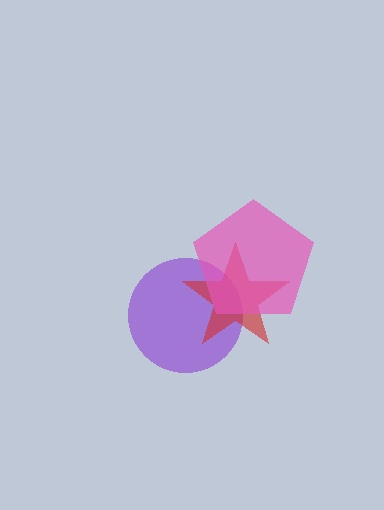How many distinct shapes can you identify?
There are 3 distinct shapes: a purple circle, a red star, a pink pentagon.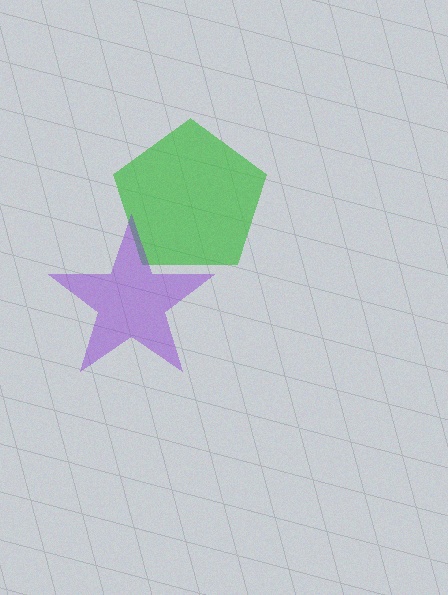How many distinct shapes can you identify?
There are 2 distinct shapes: a green pentagon, a purple star.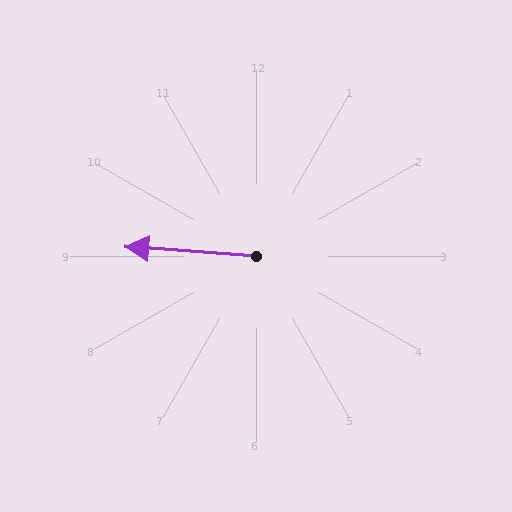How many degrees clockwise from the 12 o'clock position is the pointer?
Approximately 274 degrees.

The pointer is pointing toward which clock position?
Roughly 9 o'clock.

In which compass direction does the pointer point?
West.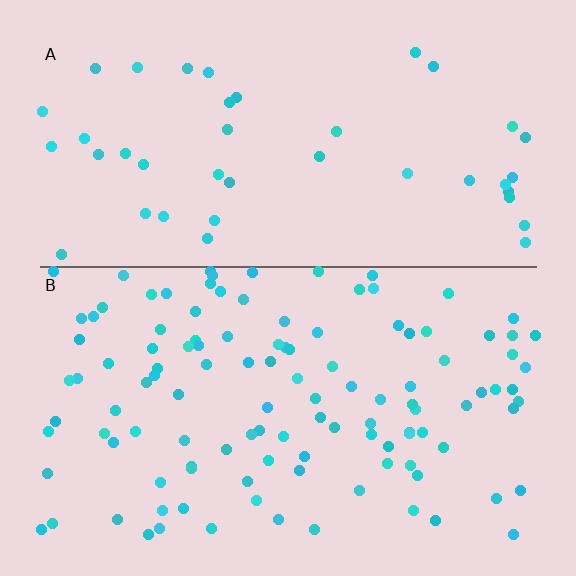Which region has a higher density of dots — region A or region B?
B (the bottom).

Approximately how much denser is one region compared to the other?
Approximately 2.8× — region B over region A.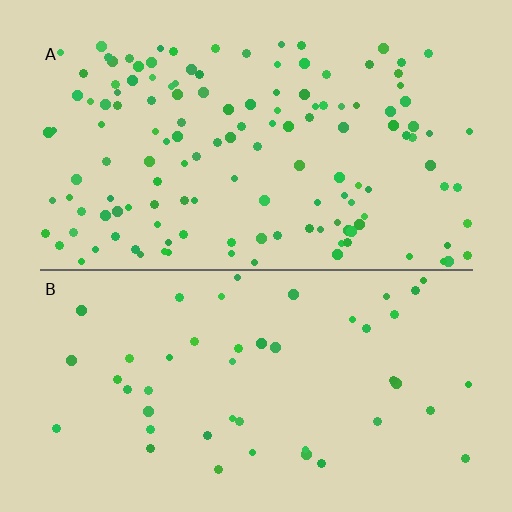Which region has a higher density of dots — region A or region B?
A (the top).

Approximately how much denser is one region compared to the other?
Approximately 2.9× — region A over region B.